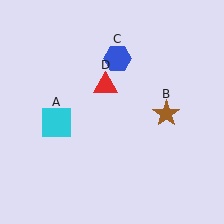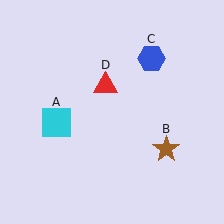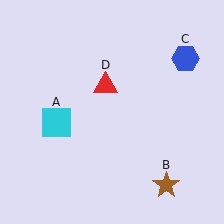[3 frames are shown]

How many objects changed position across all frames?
2 objects changed position: brown star (object B), blue hexagon (object C).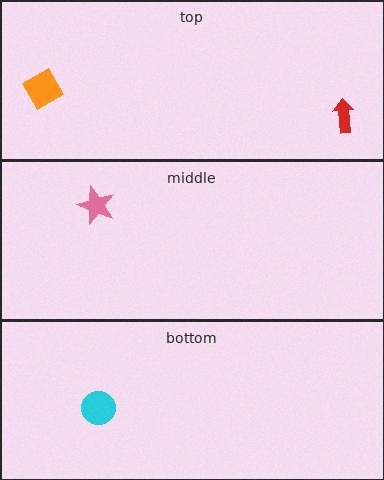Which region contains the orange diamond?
The top region.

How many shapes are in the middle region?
1.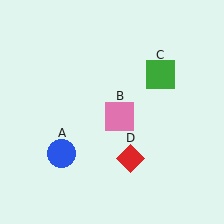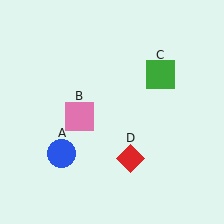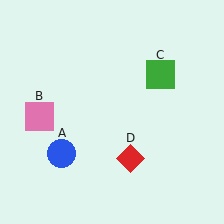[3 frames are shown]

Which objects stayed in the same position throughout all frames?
Blue circle (object A) and green square (object C) and red diamond (object D) remained stationary.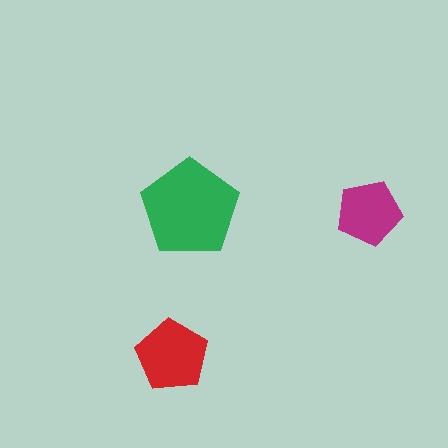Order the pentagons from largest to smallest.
the green one, the red one, the magenta one.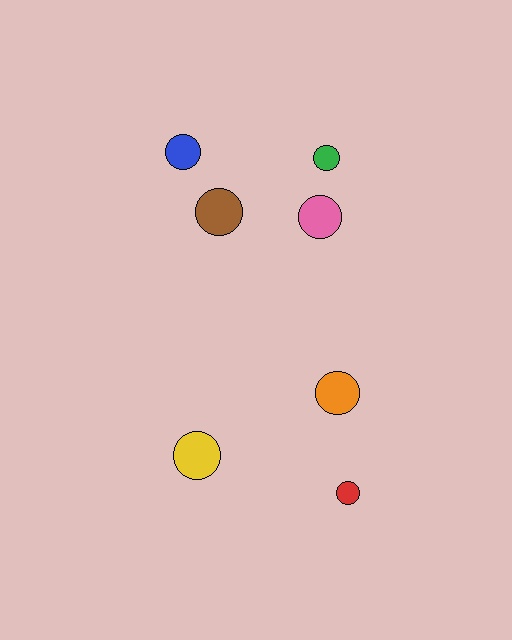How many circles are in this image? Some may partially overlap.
There are 7 circles.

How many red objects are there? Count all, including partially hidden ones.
There is 1 red object.